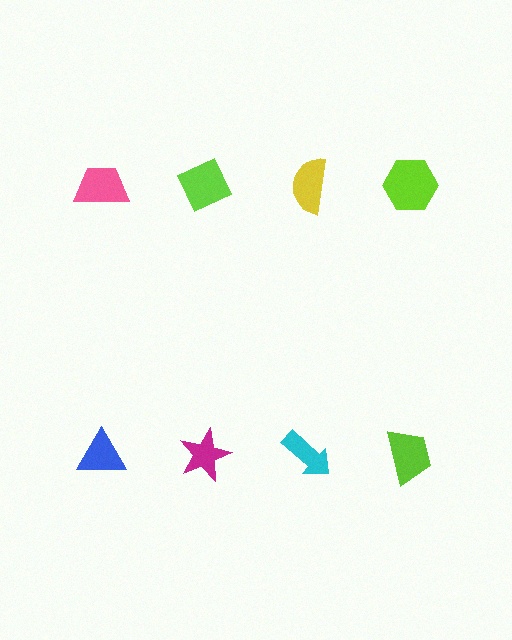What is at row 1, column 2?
A lime diamond.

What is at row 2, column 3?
A cyan arrow.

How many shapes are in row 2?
4 shapes.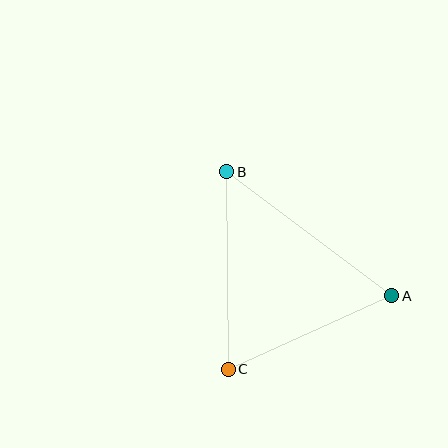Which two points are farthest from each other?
Points A and B are farthest from each other.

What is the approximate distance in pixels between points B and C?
The distance between B and C is approximately 197 pixels.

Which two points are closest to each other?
Points A and C are closest to each other.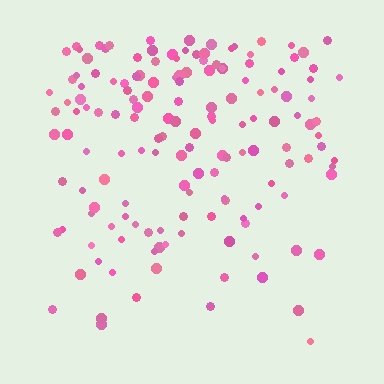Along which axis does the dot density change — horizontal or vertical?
Vertical.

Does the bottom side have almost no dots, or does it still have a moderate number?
Still a moderate number, just noticeably fewer than the top.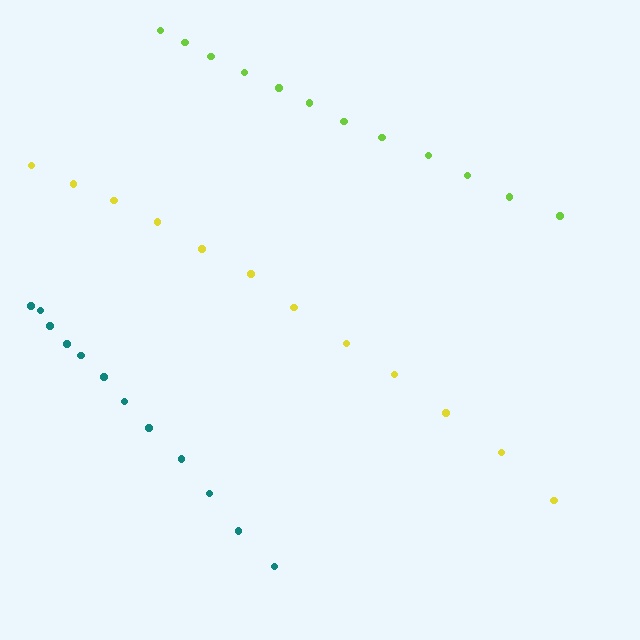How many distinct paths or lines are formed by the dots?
There are 3 distinct paths.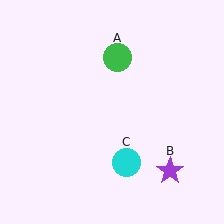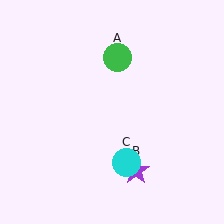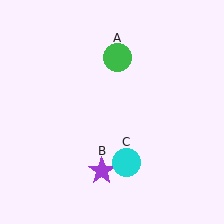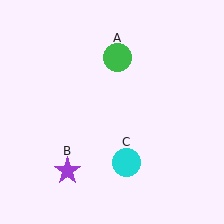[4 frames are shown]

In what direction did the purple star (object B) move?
The purple star (object B) moved left.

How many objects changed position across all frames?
1 object changed position: purple star (object B).